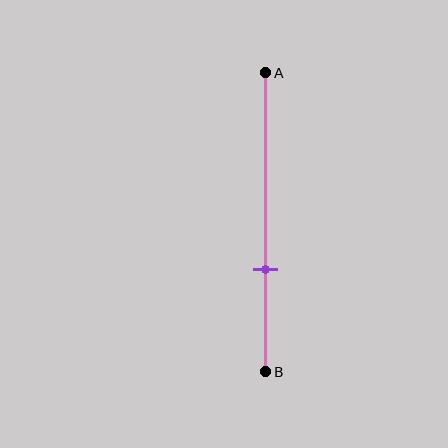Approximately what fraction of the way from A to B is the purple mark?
The purple mark is approximately 65% of the way from A to B.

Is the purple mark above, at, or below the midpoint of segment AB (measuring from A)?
The purple mark is below the midpoint of segment AB.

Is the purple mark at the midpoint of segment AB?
No, the mark is at about 65% from A, not at the 50% midpoint.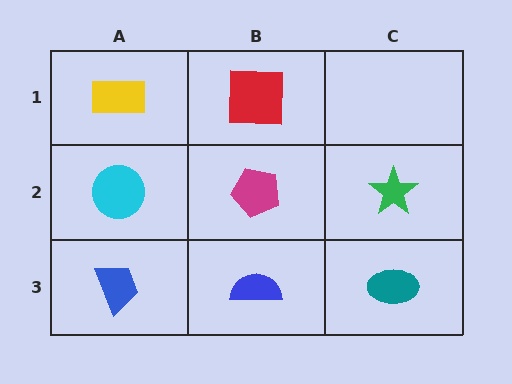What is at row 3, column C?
A teal ellipse.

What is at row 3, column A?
A blue trapezoid.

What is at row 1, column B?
A red square.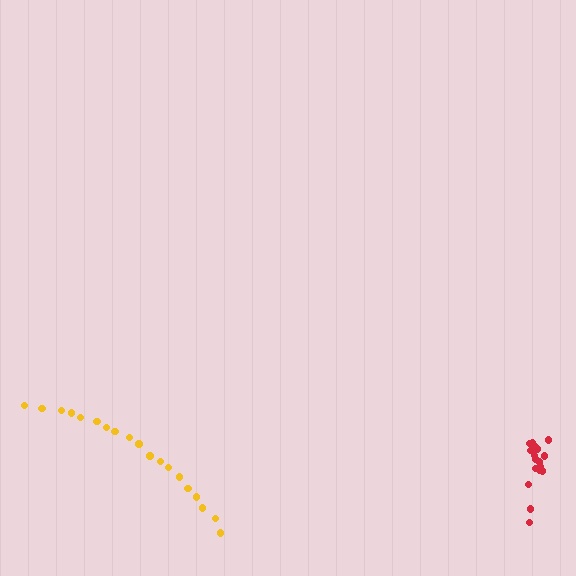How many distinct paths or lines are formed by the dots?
There are 2 distinct paths.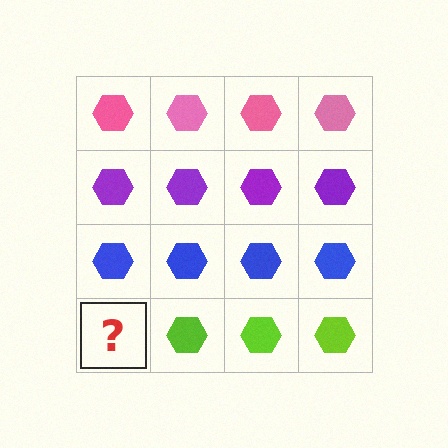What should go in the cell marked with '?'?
The missing cell should contain a lime hexagon.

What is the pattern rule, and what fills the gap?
The rule is that each row has a consistent color. The gap should be filled with a lime hexagon.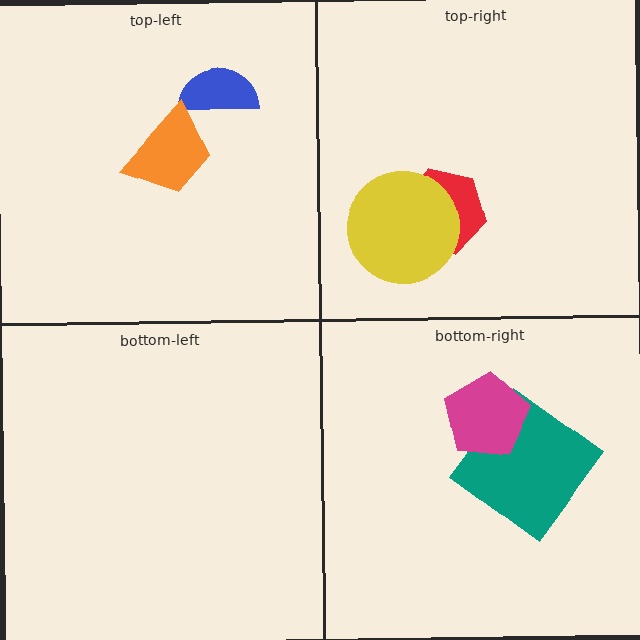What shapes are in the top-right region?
The red hexagon, the yellow circle.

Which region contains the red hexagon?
The top-right region.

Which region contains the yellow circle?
The top-right region.